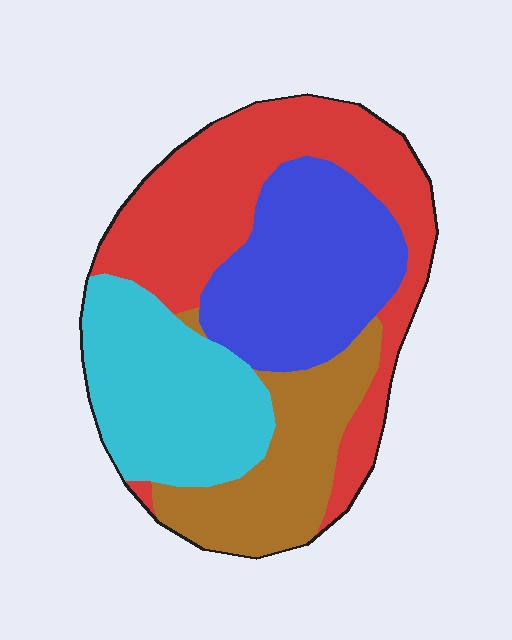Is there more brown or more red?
Red.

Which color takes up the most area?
Red, at roughly 35%.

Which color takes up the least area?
Brown, at roughly 20%.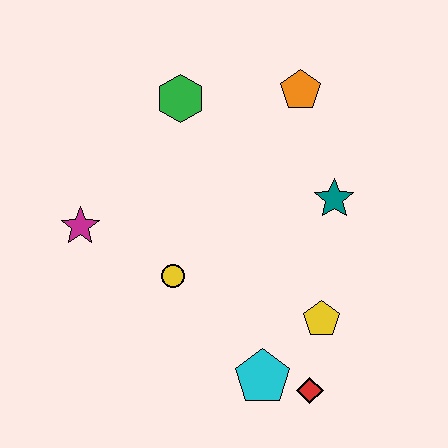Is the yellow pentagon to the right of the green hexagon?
Yes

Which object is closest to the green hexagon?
The orange pentagon is closest to the green hexagon.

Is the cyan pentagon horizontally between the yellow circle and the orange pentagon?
Yes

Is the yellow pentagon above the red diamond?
Yes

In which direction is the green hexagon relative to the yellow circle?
The green hexagon is above the yellow circle.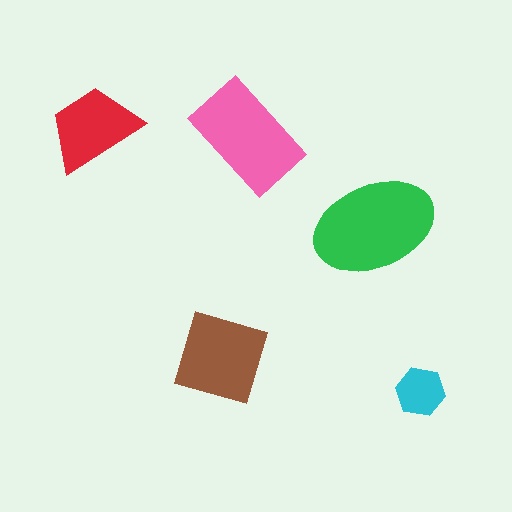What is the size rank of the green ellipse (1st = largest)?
1st.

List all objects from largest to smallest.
The green ellipse, the pink rectangle, the brown square, the red trapezoid, the cyan hexagon.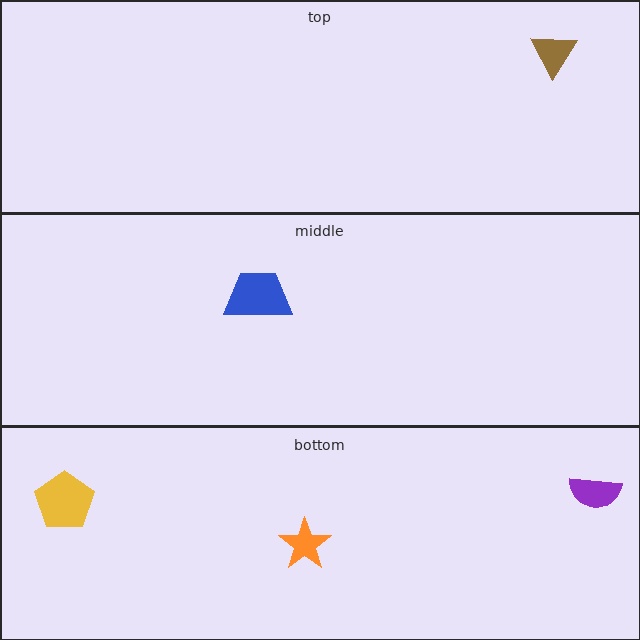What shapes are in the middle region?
The blue trapezoid.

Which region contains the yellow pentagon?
The bottom region.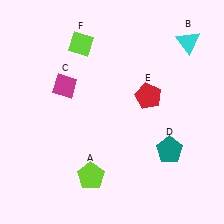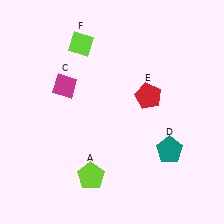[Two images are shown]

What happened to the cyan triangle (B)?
The cyan triangle (B) was removed in Image 2. It was in the top-right area of Image 1.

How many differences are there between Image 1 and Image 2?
There is 1 difference between the two images.